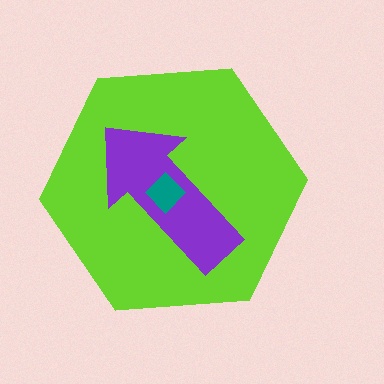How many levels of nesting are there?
3.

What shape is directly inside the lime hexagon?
The purple arrow.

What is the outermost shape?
The lime hexagon.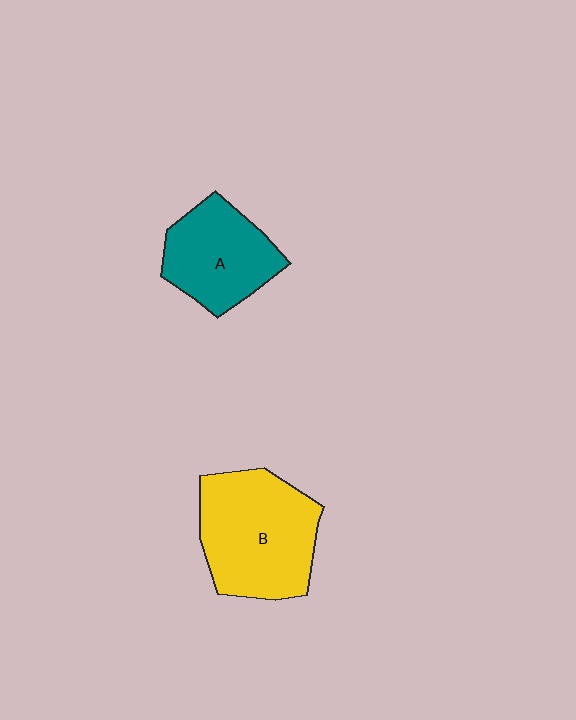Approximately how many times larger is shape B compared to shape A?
Approximately 1.4 times.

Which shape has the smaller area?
Shape A (teal).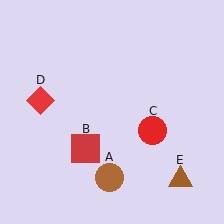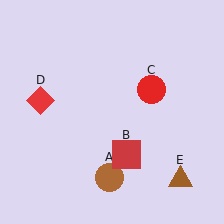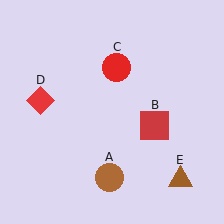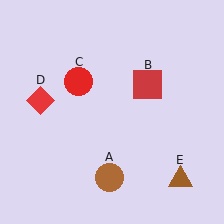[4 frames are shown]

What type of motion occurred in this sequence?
The red square (object B), red circle (object C) rotated counterclockwise around the center of the scene.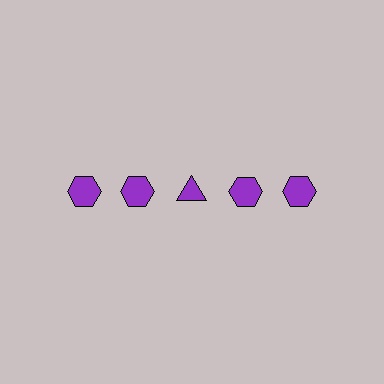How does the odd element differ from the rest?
It has a different shape: triangle instead of hexagon.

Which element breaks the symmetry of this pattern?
The purple triangle in the top row, center column breaks the symmetry. All other shapes are purple hexagons.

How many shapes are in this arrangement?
There are 5 shapes arranged in a grid pattern.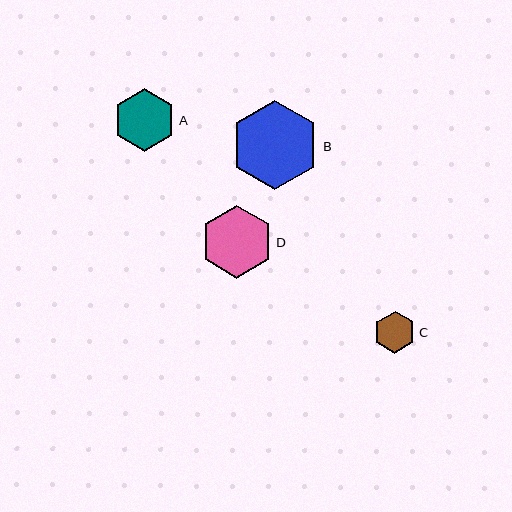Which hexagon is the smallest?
Hexagon C is the smallest with a size of approximately 42 pixels.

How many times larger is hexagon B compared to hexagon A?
Hexagon B is approximately 1.4 times the size of hexagon A.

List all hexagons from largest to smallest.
From largest to smallest: B, D, A, C.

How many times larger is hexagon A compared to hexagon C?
Hexagon A is approximately 1.5 times the size of hexagon C.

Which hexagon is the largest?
Hexagon B is the largest with a size of approximately 90 pixels.